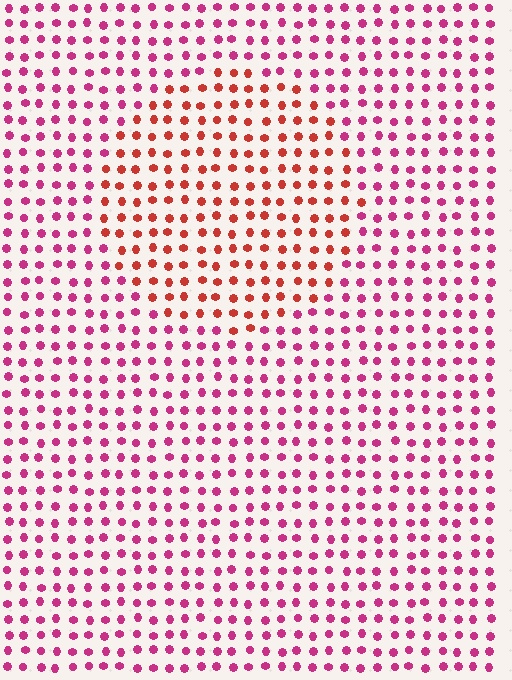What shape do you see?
I see a circle.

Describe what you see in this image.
The image is filled with small magenta elements in a uniform arrangement. A circle-shaped region is visible where the elements are tinted to a slightly different hue, forming a subtle color boundary.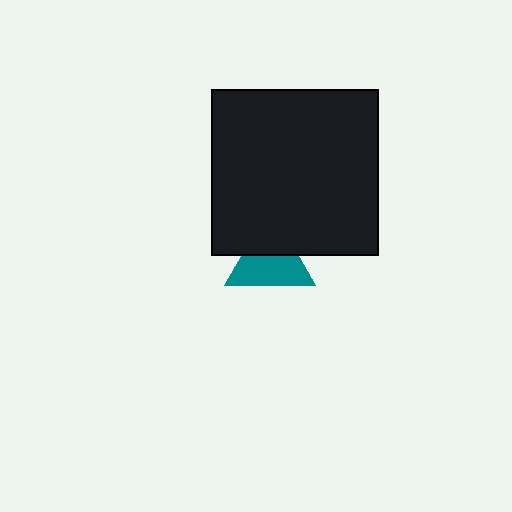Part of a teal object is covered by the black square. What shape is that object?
It is a triangle.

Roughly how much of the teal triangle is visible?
About half of it is visible (roughly 61%).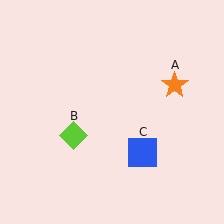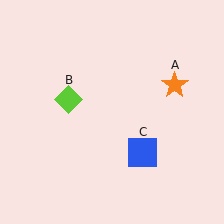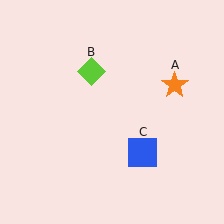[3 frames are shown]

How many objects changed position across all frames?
1 object changed position: lime diamond (object B).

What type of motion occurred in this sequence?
The lime diamond (object B) rotated clockwise around the center of the scene.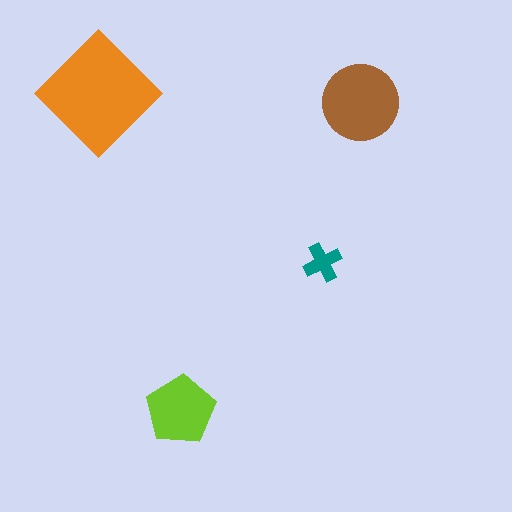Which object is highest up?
The orange diamond is topmost.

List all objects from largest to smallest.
The orange diamond, the brown circle, the lime pentagon, the teal cross.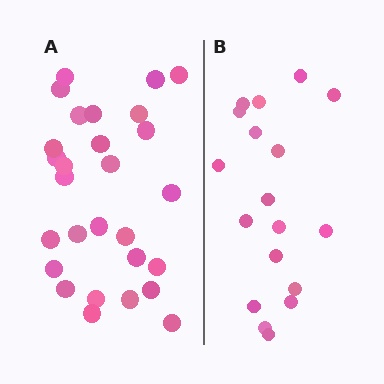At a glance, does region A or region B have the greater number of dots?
Region A (the left region) has more dots.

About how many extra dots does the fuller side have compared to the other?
Region A has roughly 10 or so more dots than region B.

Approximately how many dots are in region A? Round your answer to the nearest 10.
About 30 dots. (The exact count is 28, which rounds to 30.)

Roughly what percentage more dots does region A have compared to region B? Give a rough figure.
About 55% more.